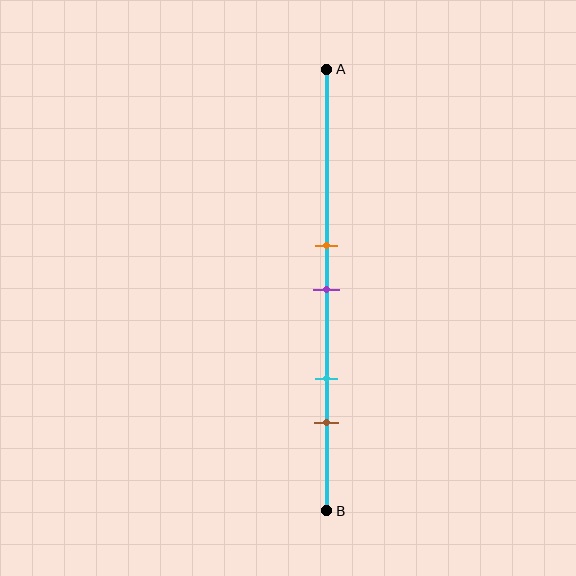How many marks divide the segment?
There are 4 marks dividing the segment.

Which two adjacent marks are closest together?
The orange and purple marks are the closest adjacent pair.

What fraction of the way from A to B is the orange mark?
The orange mark is approximately 40% (0.4) of the way from A to B.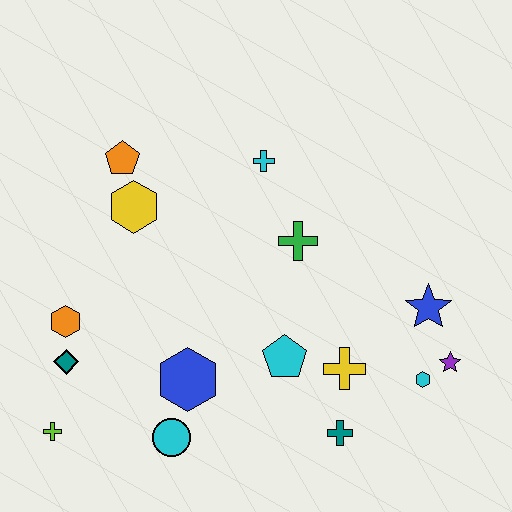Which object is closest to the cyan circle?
The blue hexagon is closest to the cyan circle.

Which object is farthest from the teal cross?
The orange pentagon is farthest from the teal cross.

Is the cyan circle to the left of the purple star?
Yes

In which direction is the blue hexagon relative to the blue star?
The blue hexagon is to the left of the blue star.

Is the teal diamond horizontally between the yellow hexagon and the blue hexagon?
No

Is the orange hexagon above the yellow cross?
Yes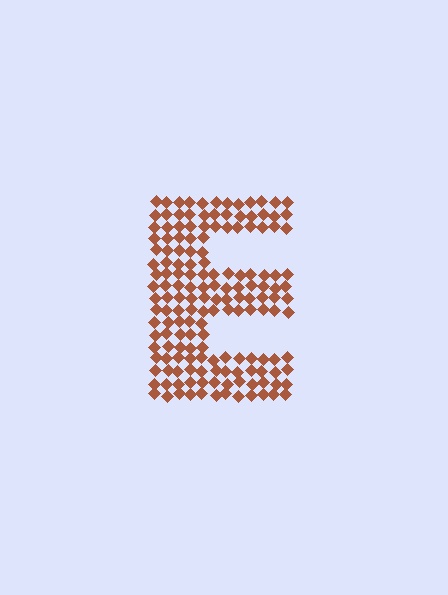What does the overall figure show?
The overall figure shows the letter E.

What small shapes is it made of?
It is made of small diamonds.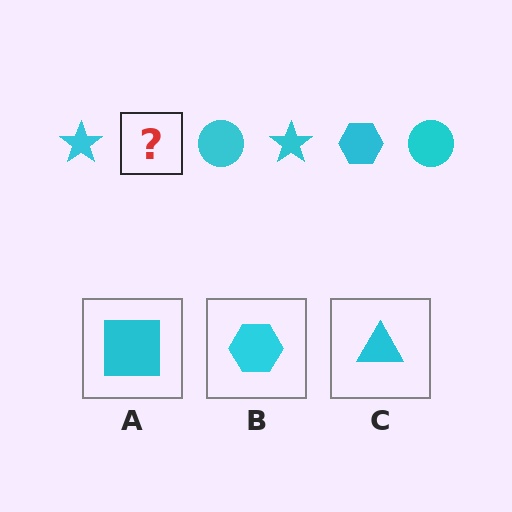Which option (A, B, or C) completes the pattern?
B.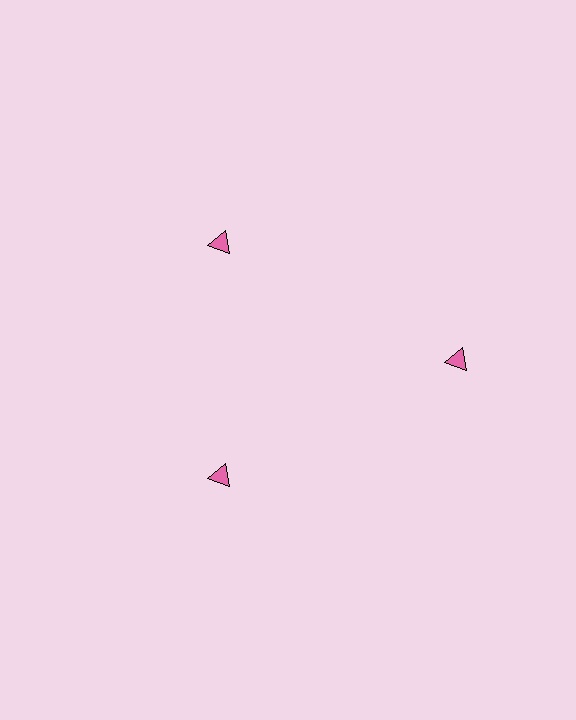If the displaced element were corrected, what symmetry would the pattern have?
It would have 3-fold rotational symmetry — the pattern would map onto itself every 120 degrees.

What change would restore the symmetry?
The symmetry would be restored by moving it inward, back onto the ring so that all 3 triangles sit at equal angles and equal distance from the center.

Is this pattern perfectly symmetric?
No. The 3 pink triangles are arranged in a ring, but one element near the 3 o'clock position is pushed outward from the center, breaking the 3-fold rotational symmetry.